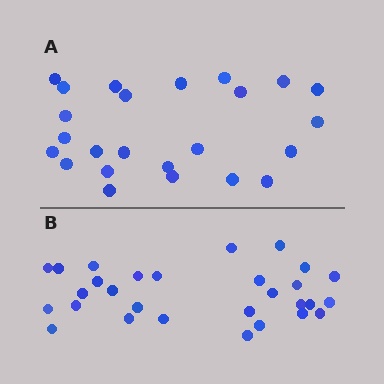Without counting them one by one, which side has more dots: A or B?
Region B (the bottom region) has more dots.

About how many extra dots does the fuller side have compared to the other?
Region B has about 5 more dots than region A.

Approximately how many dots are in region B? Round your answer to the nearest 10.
About 30 dots. (The exact count is 29, which rounds to 30.)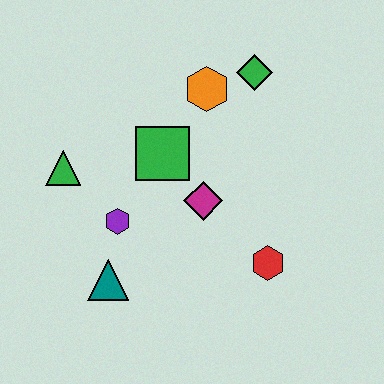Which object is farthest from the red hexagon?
The green triangle is farthest from the red hexagon.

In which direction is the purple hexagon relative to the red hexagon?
The purple hexagon is to the left of the red hexagon.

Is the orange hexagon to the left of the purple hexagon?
No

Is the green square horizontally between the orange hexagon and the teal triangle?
Yes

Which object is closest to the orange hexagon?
The green diamond is closest to the orange hexagon.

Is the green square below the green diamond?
Yes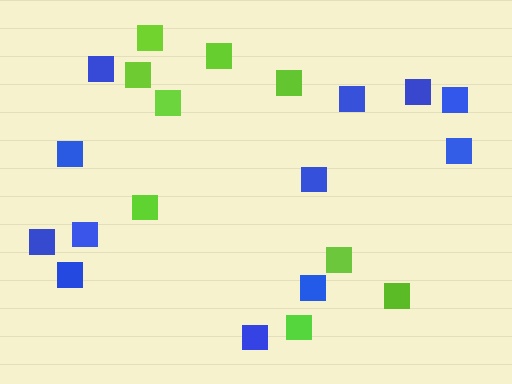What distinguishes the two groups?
There are 2 groups: one group of blue squares (12) and one group of lime squares (9).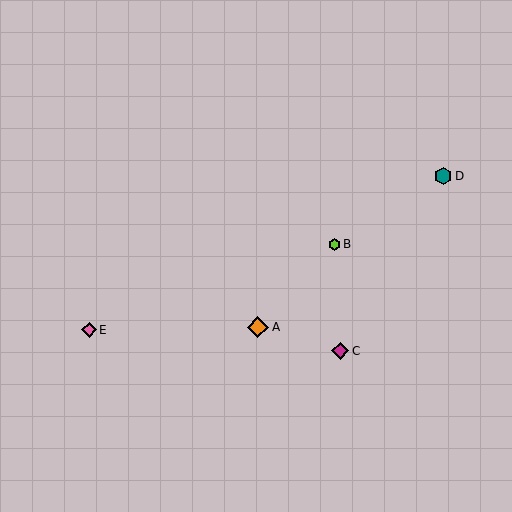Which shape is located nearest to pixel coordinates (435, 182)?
The teal hexagon (labeled D) at (443, 176) is nearest to that location.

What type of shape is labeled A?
Shape A is an orange diamond.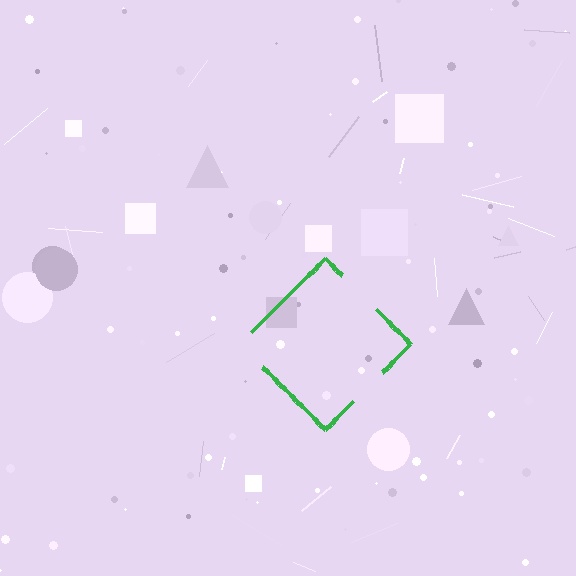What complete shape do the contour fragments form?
The contour fragments form a diamond.